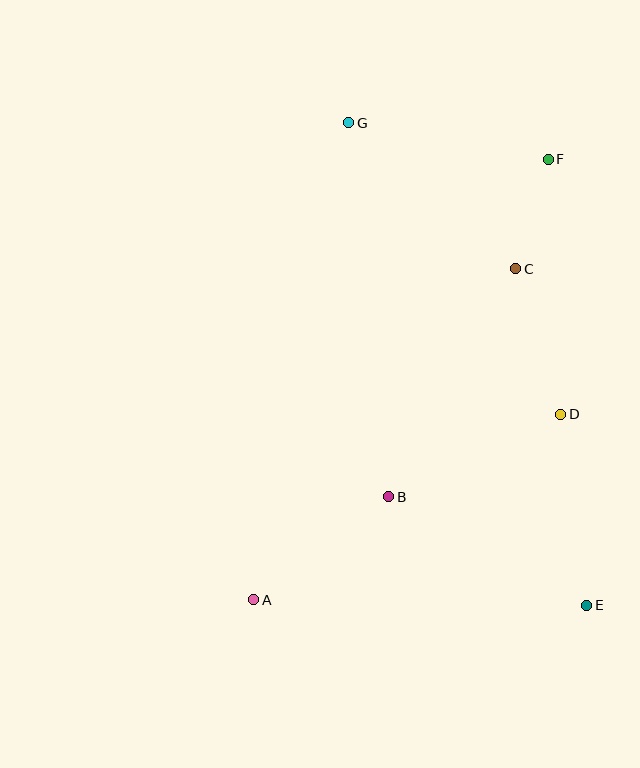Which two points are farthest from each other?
Points E and G are farthest from each other.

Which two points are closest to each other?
Points C and F are closest to each other.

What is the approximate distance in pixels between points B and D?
The distance between B and D is approximately 191 pixels.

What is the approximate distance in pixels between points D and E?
The distance between D and E is approximately 193 pixels.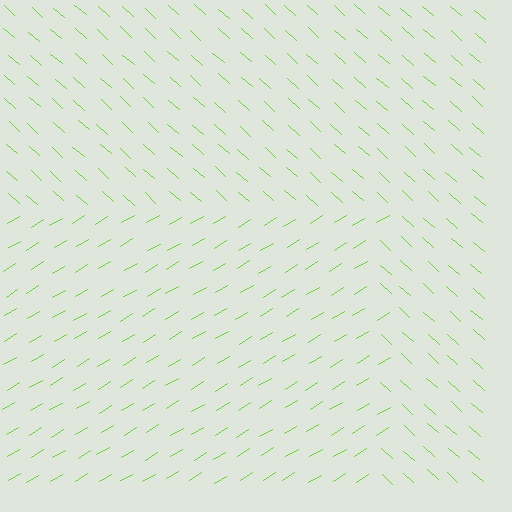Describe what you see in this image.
The image is filled with small lime line segments. A rectangle region in the image has lines oriented differently from the surrounding lines, creating a visible texture boundary.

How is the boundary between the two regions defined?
The boundary is defined purely by a change in line orientation (approximately 73 degrees difference). All lines are the same color and thickness.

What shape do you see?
I see a rectangle.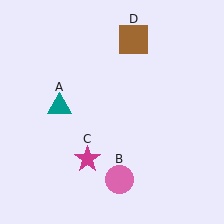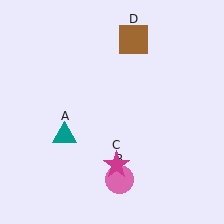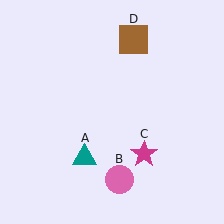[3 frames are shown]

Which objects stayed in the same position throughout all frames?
Pink circle (object B) and brown square (object D) remained stationary.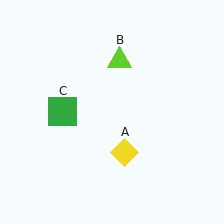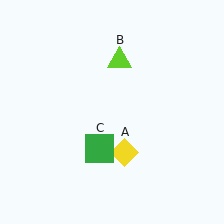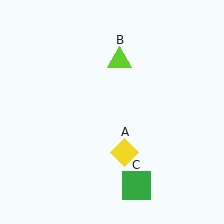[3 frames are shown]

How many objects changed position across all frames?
1 object changed position: green square (object C).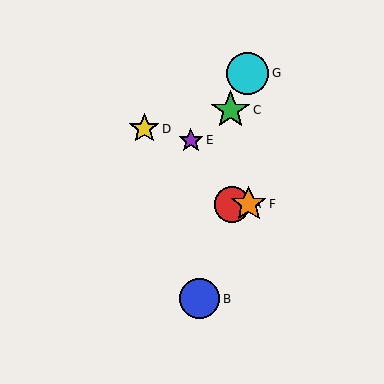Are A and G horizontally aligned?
No, A is at y≈204 and G is at y≈73.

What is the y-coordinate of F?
Object F is at y≈204.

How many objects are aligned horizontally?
2 objects (A, F) are aligned horizontally.